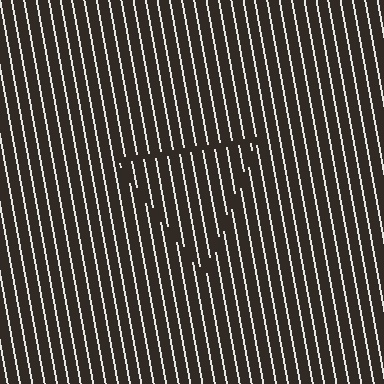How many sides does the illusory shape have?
3 sides — the line-ends trace a triangle.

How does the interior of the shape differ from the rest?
The interior of the shape contains the same grating, shifted by half a period — the contour is defined by the phase discontinuity where line-ends from the inner and outer gratings abut.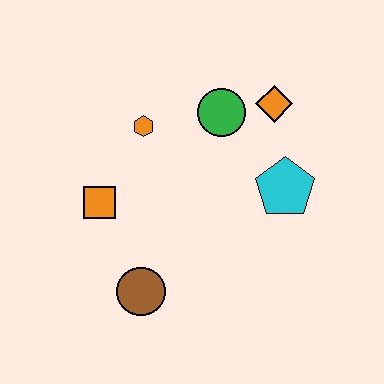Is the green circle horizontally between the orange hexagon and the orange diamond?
Yes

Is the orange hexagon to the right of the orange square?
Yes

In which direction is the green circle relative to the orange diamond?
The green circle is to the left of the orange diamond.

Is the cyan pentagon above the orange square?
Yes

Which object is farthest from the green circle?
The brown circle is farthest from the green circle.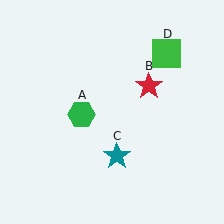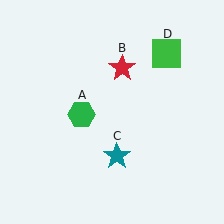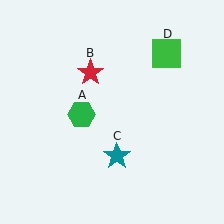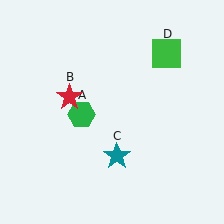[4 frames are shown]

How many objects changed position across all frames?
1 object changed position: red star (object B).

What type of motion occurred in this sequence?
The red star (object B) rotated counterclockwise around the center of the scene.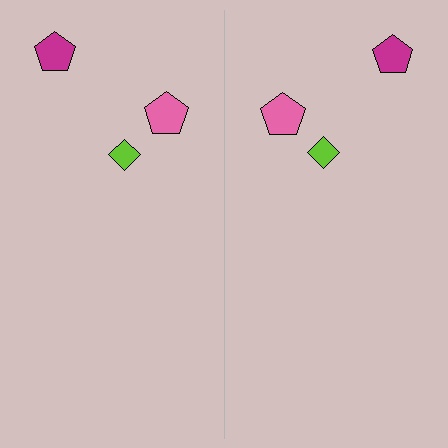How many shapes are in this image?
There are 6 shapes in this image.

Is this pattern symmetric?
Yes, this pattern has bilateral (reflection) symmetry.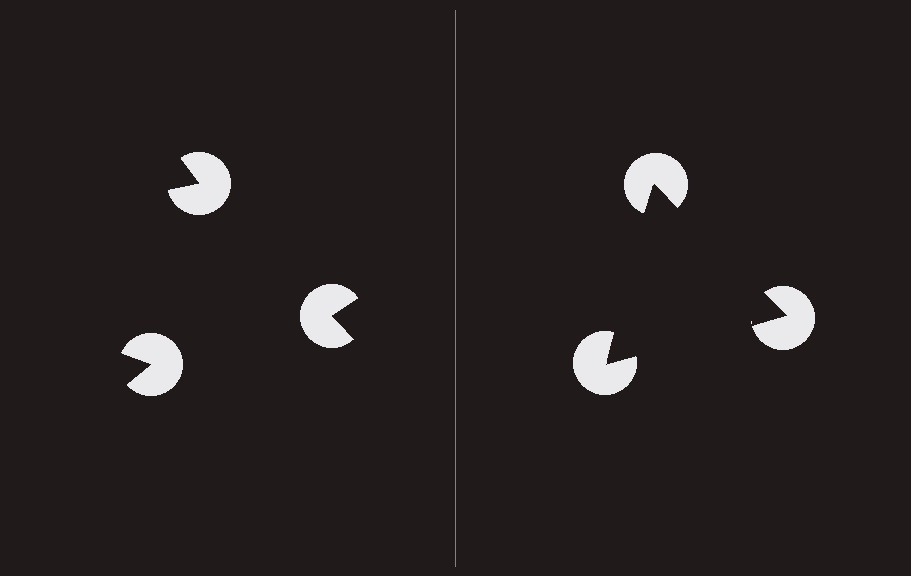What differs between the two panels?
The pac-man discs are positioned identically on both sides; only the wedge orientations differ. On the right they align to a triangle; on the left they are misaligned.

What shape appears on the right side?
An illusory triangle.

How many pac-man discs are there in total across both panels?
6 — 3 on each side.